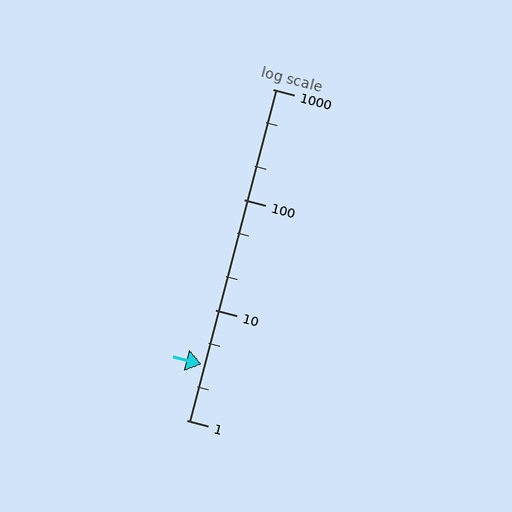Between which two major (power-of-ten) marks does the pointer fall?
The pointer is between 1 and 10.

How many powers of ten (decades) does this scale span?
The scale spans 3 decades, from 1 to 1000.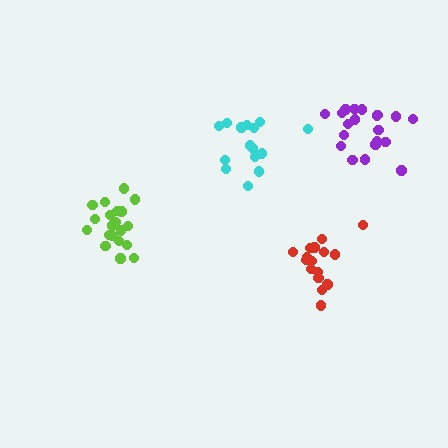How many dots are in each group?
Group 1: 16 dots, Group 2: 20 dots, Group 3: 20 dots, Group 4: 16 dots (72 total).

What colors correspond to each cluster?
The clusters are colored: red, purple, lime, cyan.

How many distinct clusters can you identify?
There are 4 distinct clusters.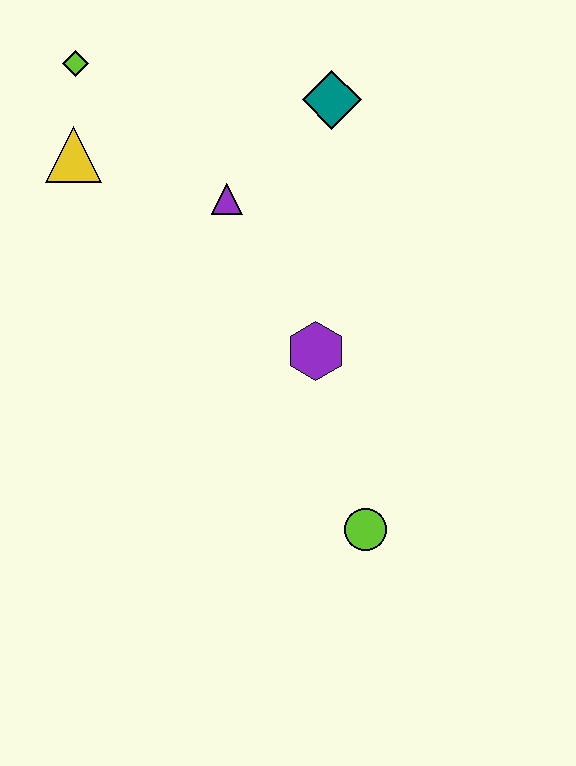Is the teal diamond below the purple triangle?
No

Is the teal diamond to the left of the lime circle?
Yes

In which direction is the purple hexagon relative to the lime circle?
The purple hexagon is above the lime circle.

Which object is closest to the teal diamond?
The purple triangle is closest to the teal diamond.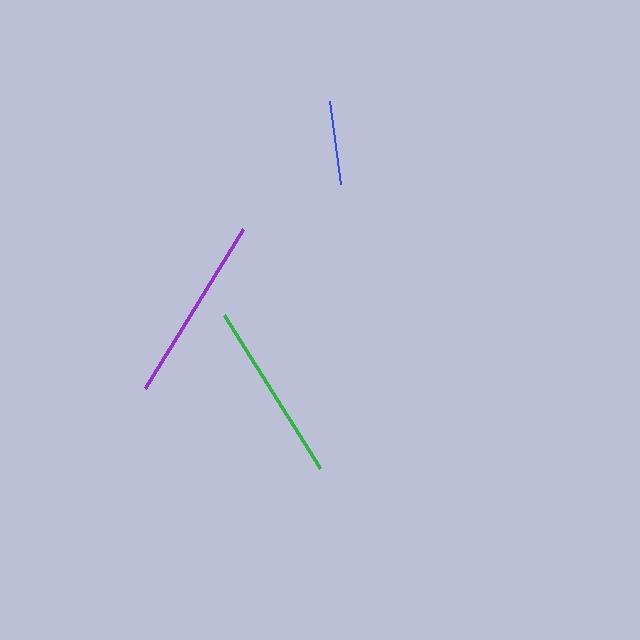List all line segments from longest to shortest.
From longest to shortest: purple, green, blue.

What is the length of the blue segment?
The blue segment is approximately 84 pixels long.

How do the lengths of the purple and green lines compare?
The purple and green lines are approximately the same length.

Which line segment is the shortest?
The blue line is the shortest at approximately 84 pixels.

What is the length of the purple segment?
The purple segment is approximately 186 pixels long.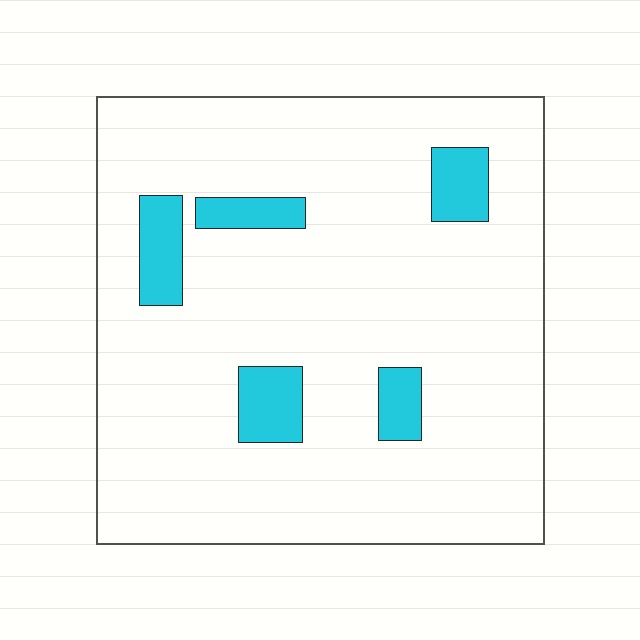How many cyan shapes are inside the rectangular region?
5.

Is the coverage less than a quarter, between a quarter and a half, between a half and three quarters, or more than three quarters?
Less than a quarter.